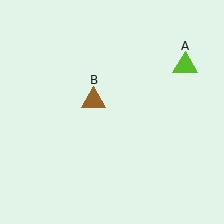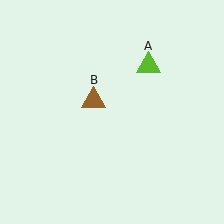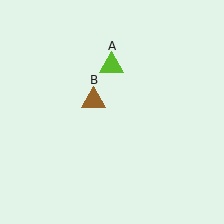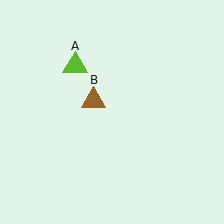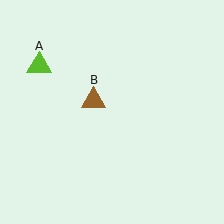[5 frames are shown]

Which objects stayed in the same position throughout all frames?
Brown triangle (object B) remained stationary.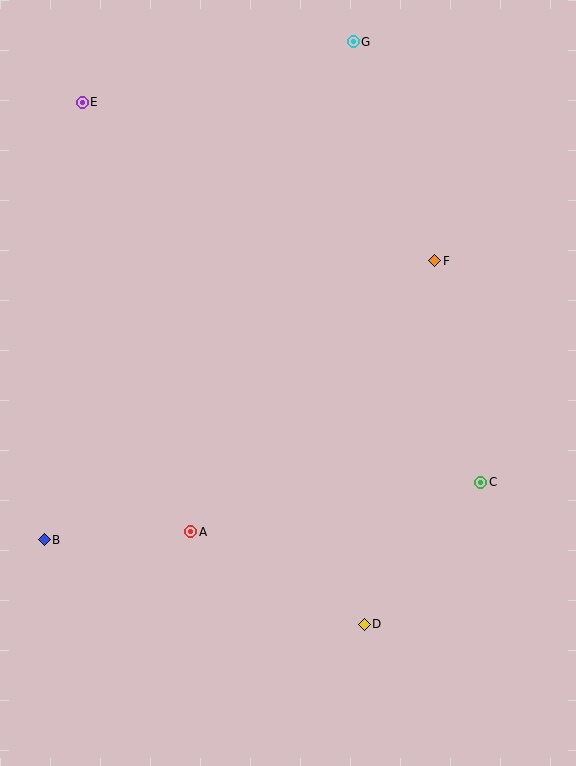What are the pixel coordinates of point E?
Point E is at (82, 102).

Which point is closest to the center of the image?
Point A at (191, 532) is closest to the center.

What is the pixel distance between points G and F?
The distance between G and F is 234 pixels.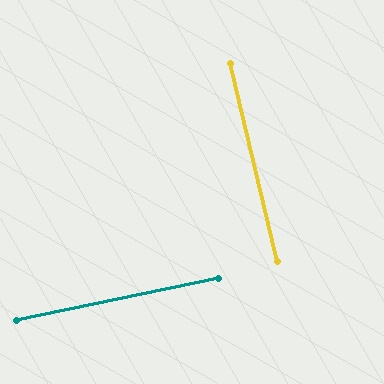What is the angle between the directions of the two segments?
Approximately 88 degrees.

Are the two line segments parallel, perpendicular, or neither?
Perpendicular — they meet at approximately 88°.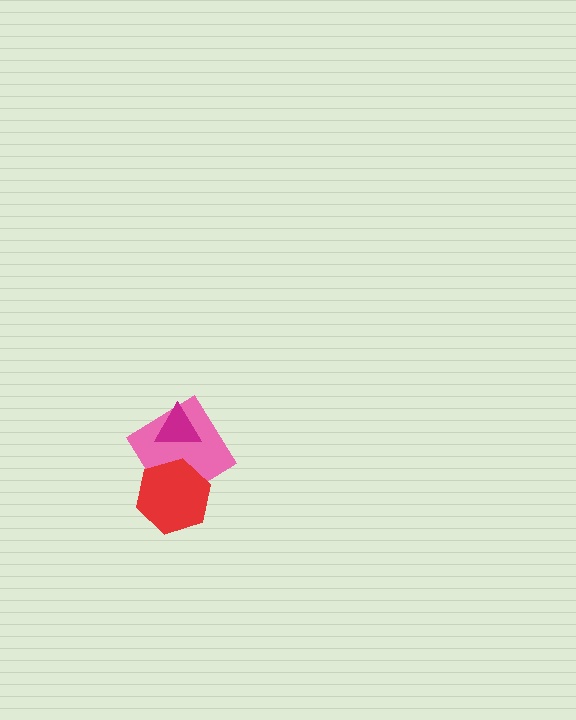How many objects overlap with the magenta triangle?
1 object overlaps with the magenta triangle.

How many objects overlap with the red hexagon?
1 object overlaps with the red hexagon.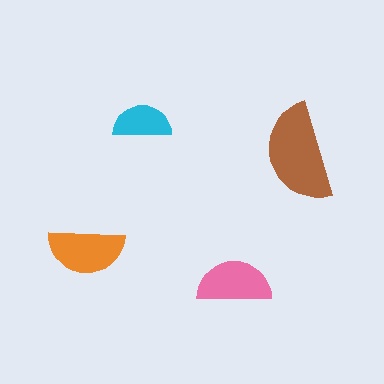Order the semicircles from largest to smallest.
the brown one, the orange one, the pink one, the cyan one.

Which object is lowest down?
The pink semicircle is bottommost.